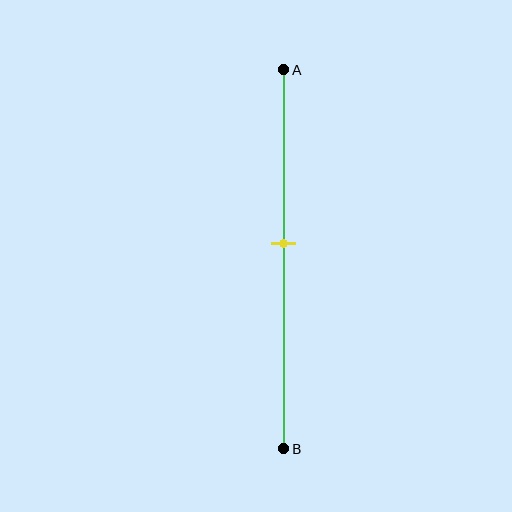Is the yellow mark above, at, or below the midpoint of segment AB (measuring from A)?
The yellow mark is above the midpoint of segment AB.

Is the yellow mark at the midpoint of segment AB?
No, the mark is at about 45% from A, not at the 50% midpoint.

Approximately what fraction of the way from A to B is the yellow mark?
The yellow mark is approximately 45% of the way from A to B.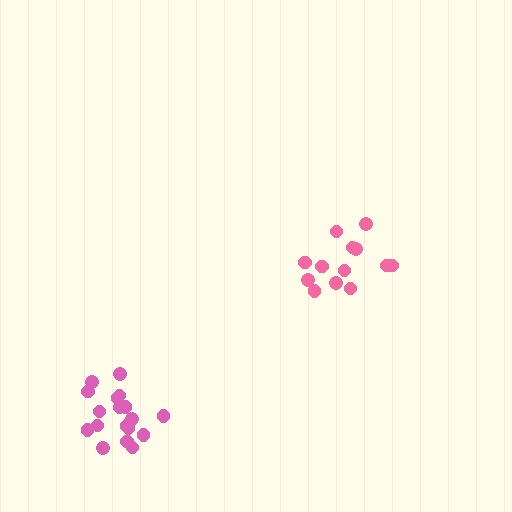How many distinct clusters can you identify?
There are 2 distinct clusters.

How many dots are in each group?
Group 1: 13 dots, Group 2: 18 dots (31 total).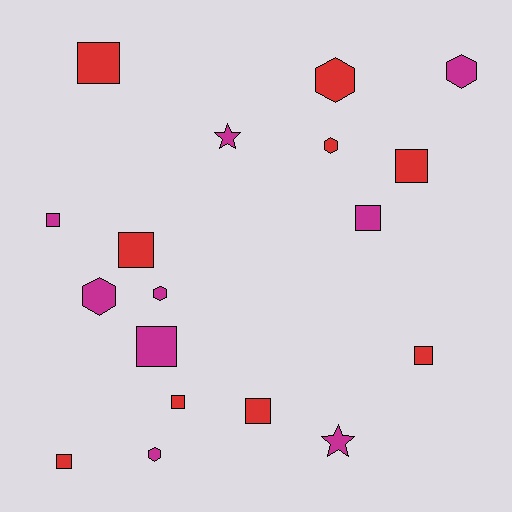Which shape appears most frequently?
Square, with 10 objects.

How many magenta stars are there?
There are 2 magenta stars.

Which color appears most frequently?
Magenta, with 9 objects.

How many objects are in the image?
There are 18 objects.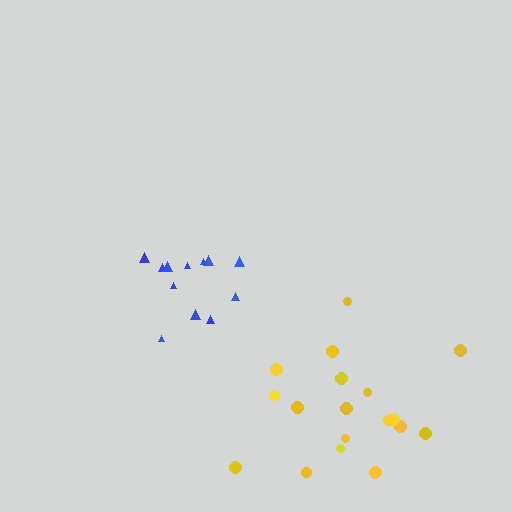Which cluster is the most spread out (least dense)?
Yellow.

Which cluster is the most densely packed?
Blue.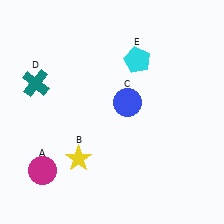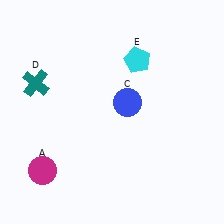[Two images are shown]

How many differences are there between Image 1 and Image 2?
There is 1 difference between the two images.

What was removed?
The yellow star (B) was removed in Image 2.